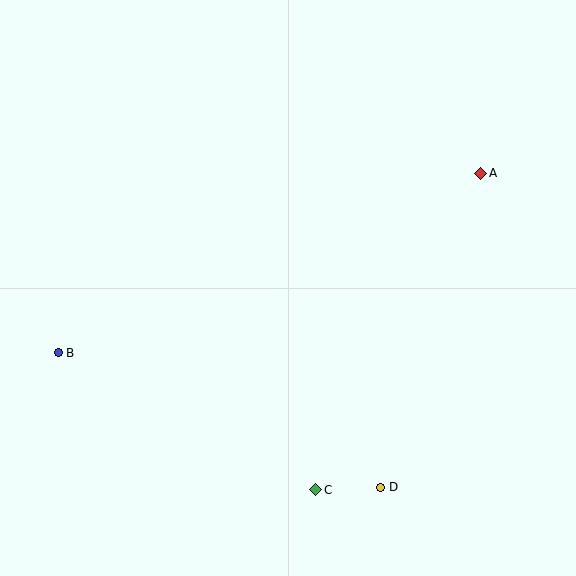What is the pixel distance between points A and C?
The distance between A and C is 357 pixels.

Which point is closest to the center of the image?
Point C at (316, 490) is closest to the center.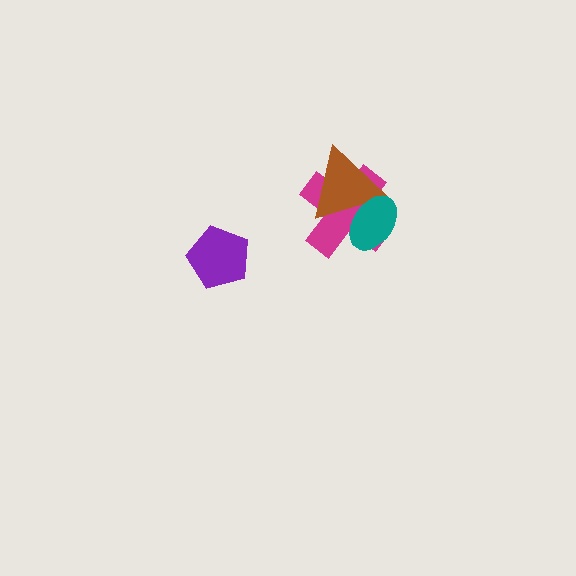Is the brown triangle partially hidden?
Yes, it is partially covered by another shape.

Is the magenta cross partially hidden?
Yes, it is partially covered by another shape.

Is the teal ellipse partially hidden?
No, no other shape covers it.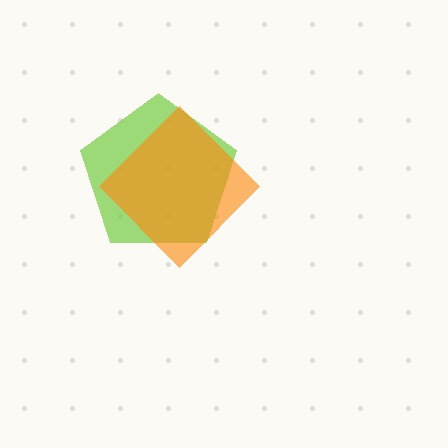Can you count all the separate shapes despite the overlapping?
Yes, there are 2 separate shapes.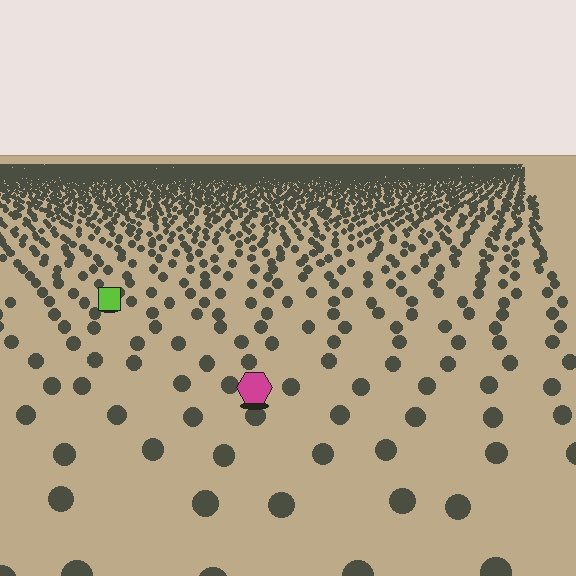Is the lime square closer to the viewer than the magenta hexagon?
No. The magenta hexagon is closer — you can tell from the texture gradient: the ground texture is coarser near it.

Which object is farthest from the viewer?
The lime square is farthest from the viewer. It appears smaller and the ground texture around it is denser.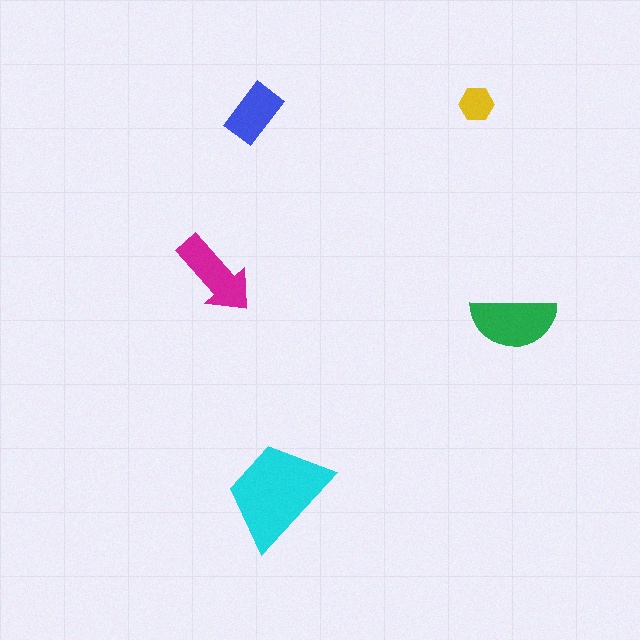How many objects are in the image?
There are 5 objects in the image.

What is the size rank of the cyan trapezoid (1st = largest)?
1st.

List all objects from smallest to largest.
The yellow hexagon, the blue rectangle, the magenta arrow, the green semicircle, the cyan trapezoid.